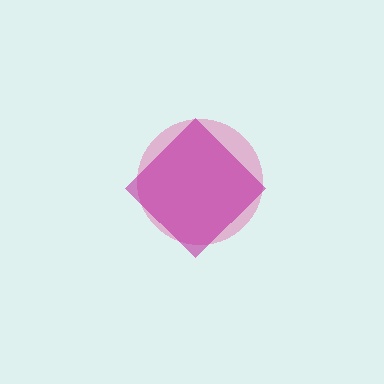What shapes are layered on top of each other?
The layered shapes are: a pink circle, a magenta diamond.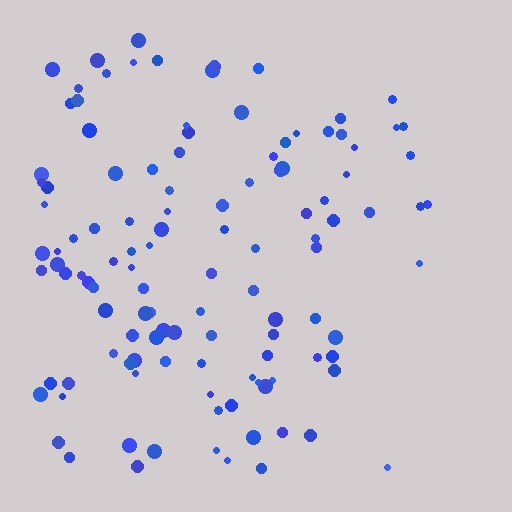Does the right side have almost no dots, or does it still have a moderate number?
Still a moderate number, just noticeably fewer than the left.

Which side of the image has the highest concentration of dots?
The left.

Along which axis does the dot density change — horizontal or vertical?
Horizontal.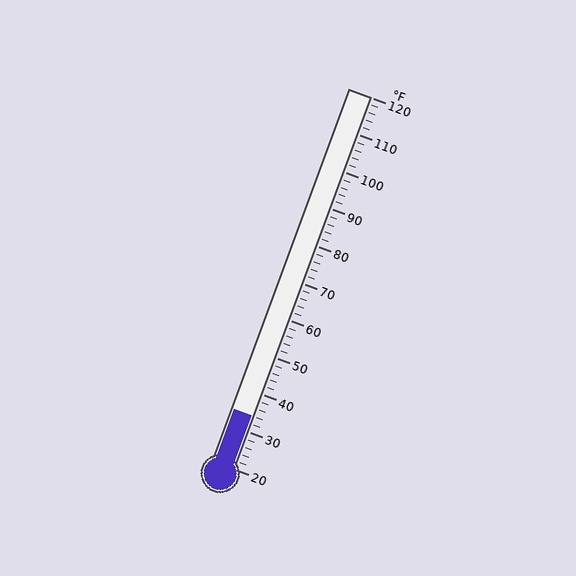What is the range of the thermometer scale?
The thermometer scale ranges from 20°F to 120°F.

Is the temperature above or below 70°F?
The temperature is below 70°F.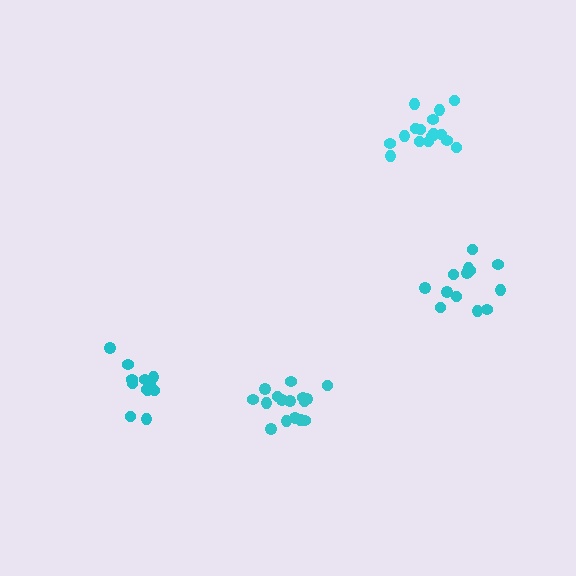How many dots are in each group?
Group 1: 13 dots, Group 2: 16 dots, Group 3: 12 dots, Group 4: 16 dots (57 total).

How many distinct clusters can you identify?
There are 4 distinct clusters.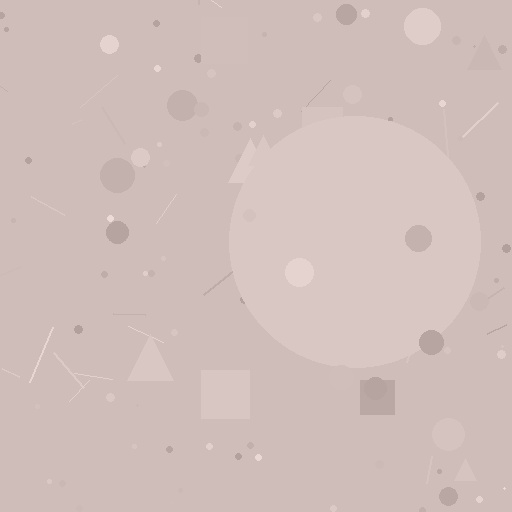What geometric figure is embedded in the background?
A circle is embedded in the background.